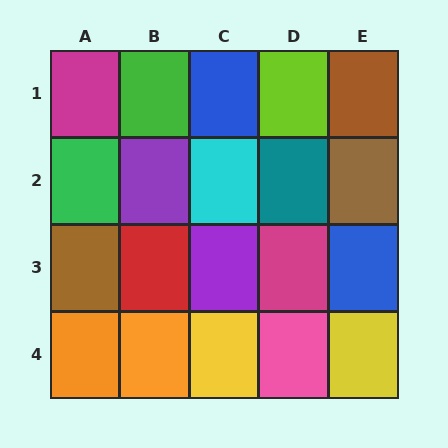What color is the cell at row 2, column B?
Purple.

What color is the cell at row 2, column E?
Brown.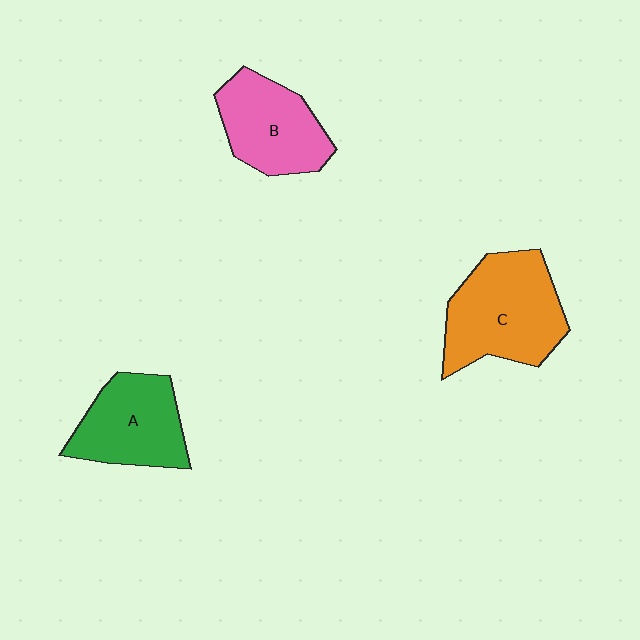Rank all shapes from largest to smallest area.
From largest to smallest: C (orange), A (green), B (pink).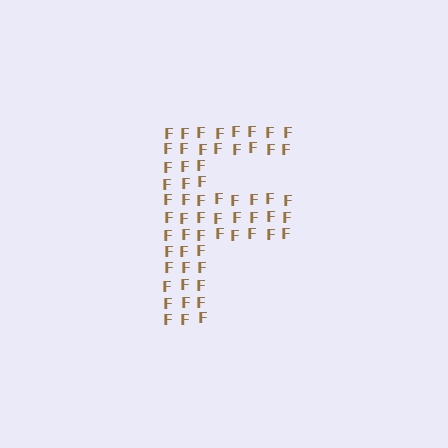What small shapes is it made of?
It is made of small letter F's.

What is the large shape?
The large shape is the letter F.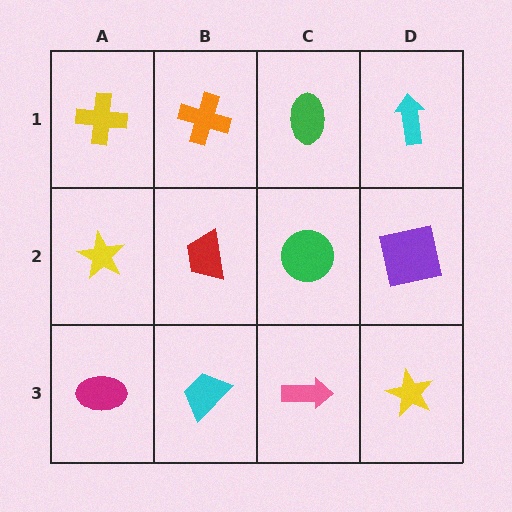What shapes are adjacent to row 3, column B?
A red trapezoid (row 2, column B), a magenta ellipse (row 3, column A), a pink arrow (row 3, column C).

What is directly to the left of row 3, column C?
A cyan trapezoid.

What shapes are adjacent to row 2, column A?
A yellow cross (row 1, column A), a magenta ellipse (row 3, column A), a red trapezoid (row 2, column B).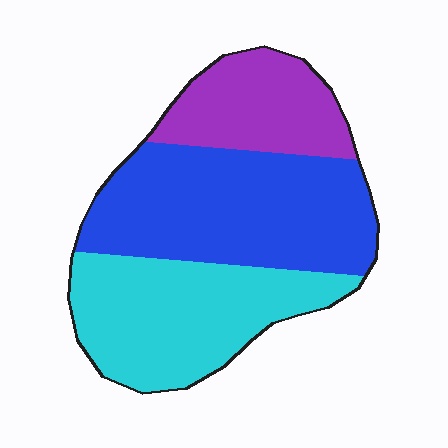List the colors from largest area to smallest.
From largest to smallest: blue, cyan, purple.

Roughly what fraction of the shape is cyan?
Cyan takes up between a third and a half of the shape.